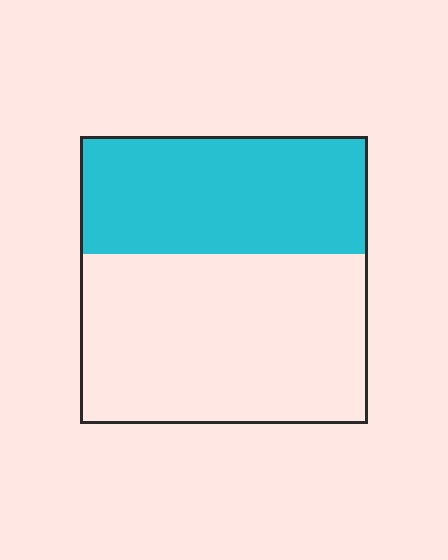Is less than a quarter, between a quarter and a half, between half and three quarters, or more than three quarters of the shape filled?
Between a quarter and a half.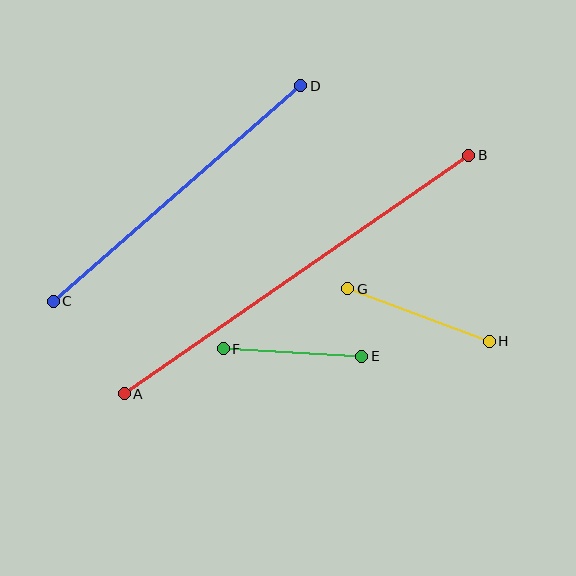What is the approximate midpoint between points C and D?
The midpoint is at approximately (177, 194) pixels.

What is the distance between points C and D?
The distance is approximately 328 pixels.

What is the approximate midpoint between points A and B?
The midpoint is at approximately (297, 274) pixels.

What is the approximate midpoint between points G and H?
The midpoint is at approximately (418, 315) pixels.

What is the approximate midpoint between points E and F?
The midpoint is at approximately (292, 352) pixels.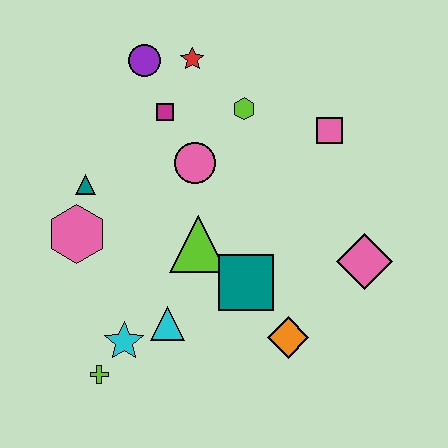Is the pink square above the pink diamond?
Yes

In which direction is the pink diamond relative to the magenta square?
The pink diamond is to the right of the magenta square.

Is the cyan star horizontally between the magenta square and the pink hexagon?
Yes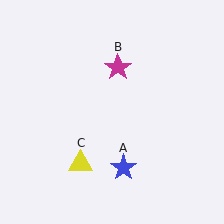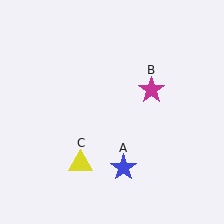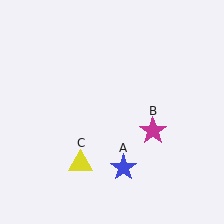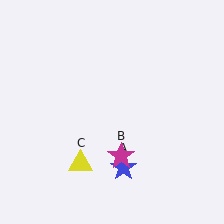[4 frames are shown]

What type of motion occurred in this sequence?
The magenta star (object B) rotated clockwise around the center of the scene.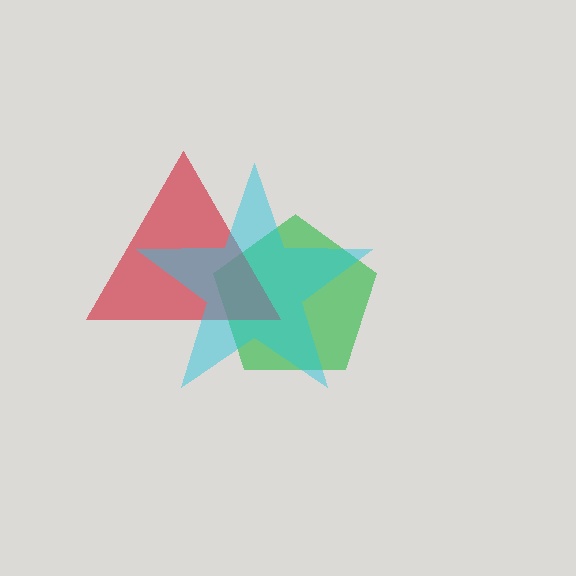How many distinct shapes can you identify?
There are 3 distinct shapes: a green pentagon, a red triangle, a cyan star.